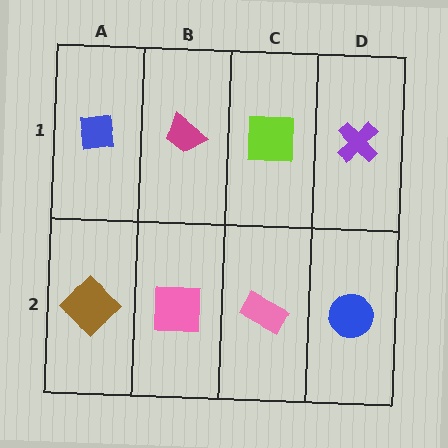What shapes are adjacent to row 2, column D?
A purple cross (row 1, column D), a pink rectangle (row 2, column C).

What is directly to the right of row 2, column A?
A pink square.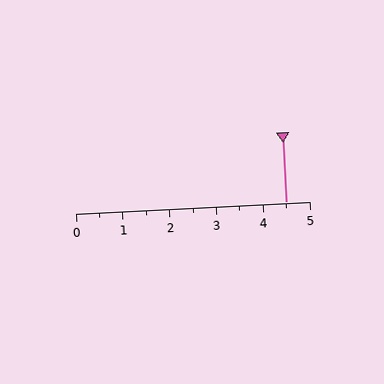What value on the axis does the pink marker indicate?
The marker indicates approximately 4.5.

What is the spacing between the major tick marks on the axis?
The major ticks are spaced 1 apart.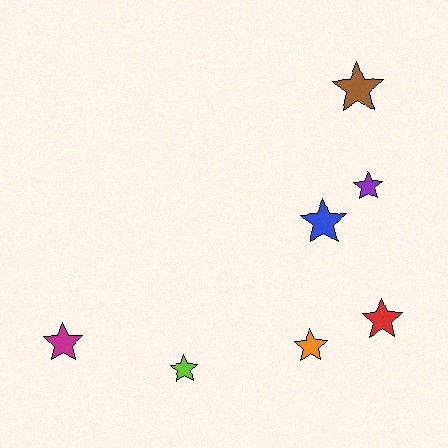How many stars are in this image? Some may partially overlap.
There are 7 stars.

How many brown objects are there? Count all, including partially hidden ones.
There is 1 brown object.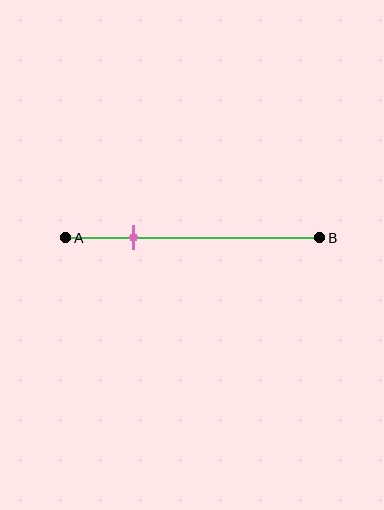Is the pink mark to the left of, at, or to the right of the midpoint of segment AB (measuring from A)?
The pink mark is to the left of the midpoint of segment AB.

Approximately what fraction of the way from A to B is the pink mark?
The pink mark is approximately 25% of the way from A to B.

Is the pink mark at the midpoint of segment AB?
No, the mark is at about 25% from A, not at the 50% midpoint.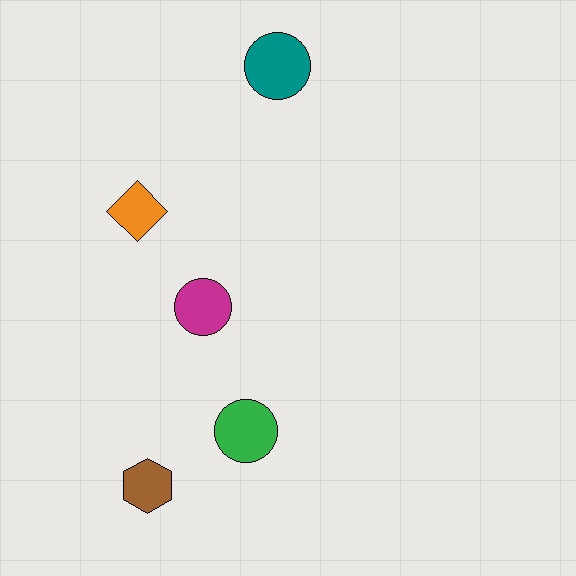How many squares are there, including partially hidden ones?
There are no squares.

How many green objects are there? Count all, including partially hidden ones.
There is 1 green object.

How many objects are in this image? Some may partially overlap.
There are 5 objects.